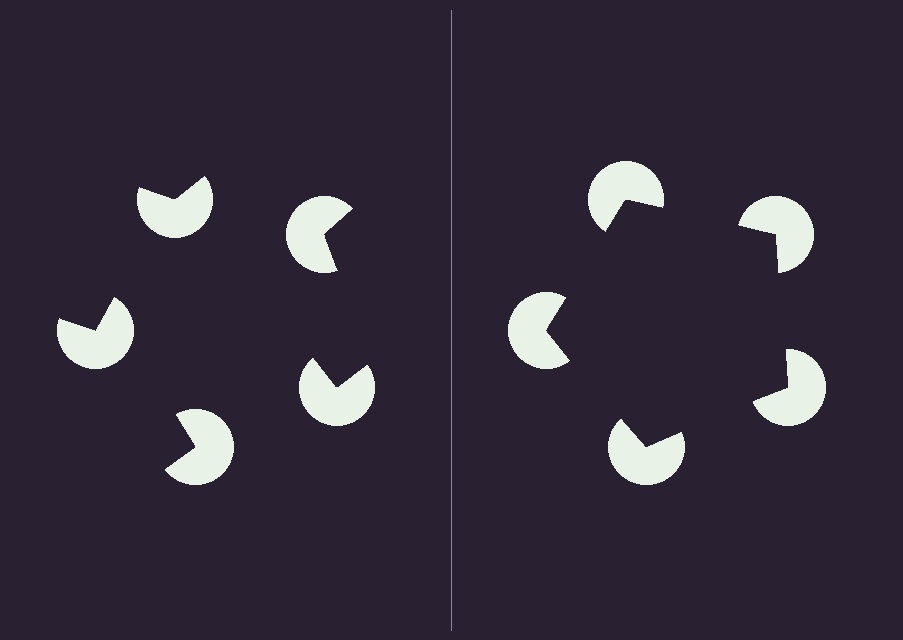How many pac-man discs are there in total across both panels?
10 — 5 on each side.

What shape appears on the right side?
An illusory pentagon.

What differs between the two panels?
The pac-man discs are positioned identically on both sides; only the wedge orientations differ. On the right they align to a pentagon; on the left they are misaligned.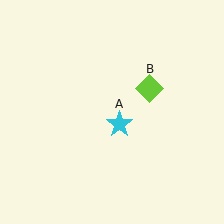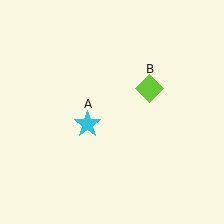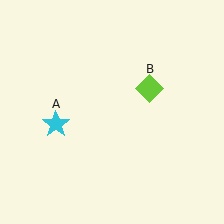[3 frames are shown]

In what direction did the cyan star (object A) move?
The cyan star (object A) moved left.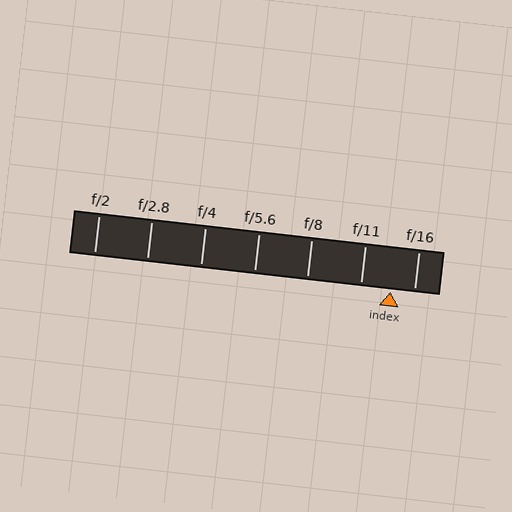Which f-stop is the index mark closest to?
The index mark is closest to f/16.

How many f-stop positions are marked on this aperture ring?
There are 7 f-stop positions marked.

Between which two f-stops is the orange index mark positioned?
The index mark is between f/11 and f/16.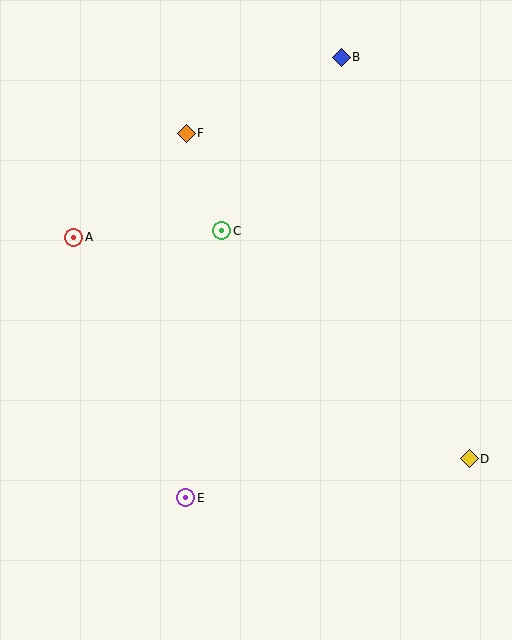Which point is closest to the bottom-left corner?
Point E is closest to the bottom-left corner.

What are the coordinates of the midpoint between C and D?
The midpoint between C and D is at (346, 345).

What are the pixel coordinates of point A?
Point A is at (74, 237).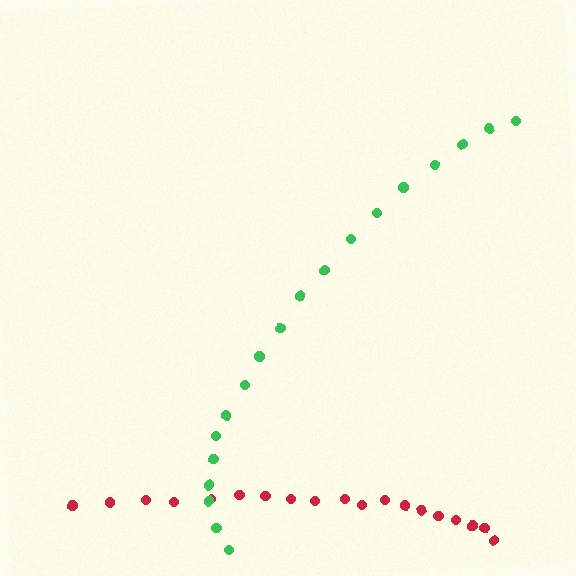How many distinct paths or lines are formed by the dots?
There are 2 distinct paths.